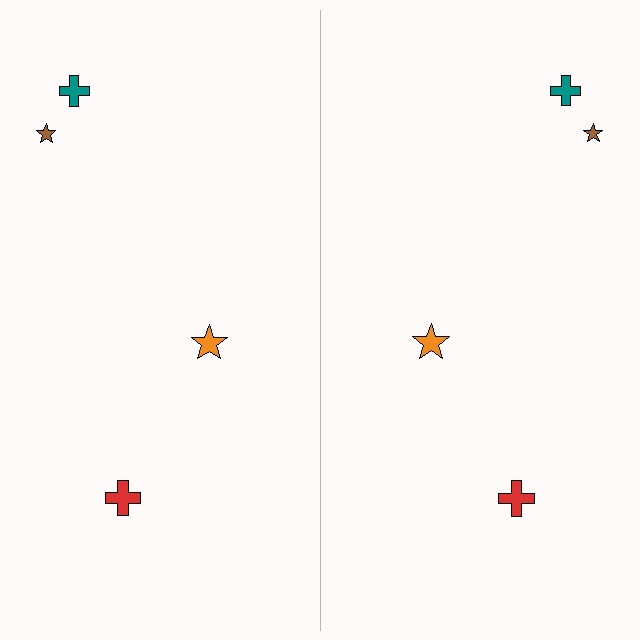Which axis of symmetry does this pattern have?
The pattern has a vertical axis of symmetry running through the center of the image.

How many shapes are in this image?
There are 8 shapes in this image.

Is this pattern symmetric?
Yes, this pattern has bilateral (reflection) symmetry.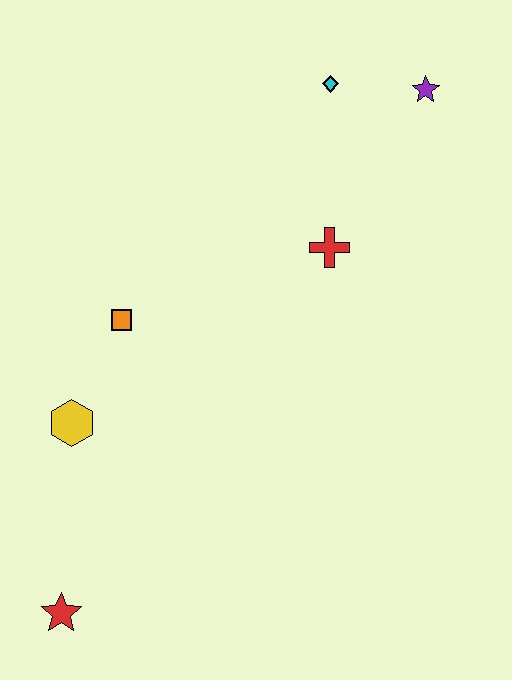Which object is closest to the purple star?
The cyan diamond is closest to the purple star.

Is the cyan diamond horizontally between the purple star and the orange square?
Yes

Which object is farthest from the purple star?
The red star is farthest from the purple star.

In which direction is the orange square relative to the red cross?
The orange square is to the left of the red cross.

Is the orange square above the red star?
Yes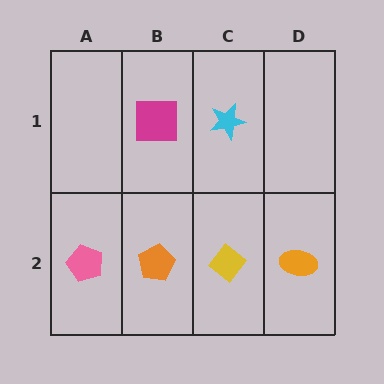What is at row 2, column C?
A yellow diamond.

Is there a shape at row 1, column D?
No, that cell is empty.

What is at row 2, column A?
A pink pentagon.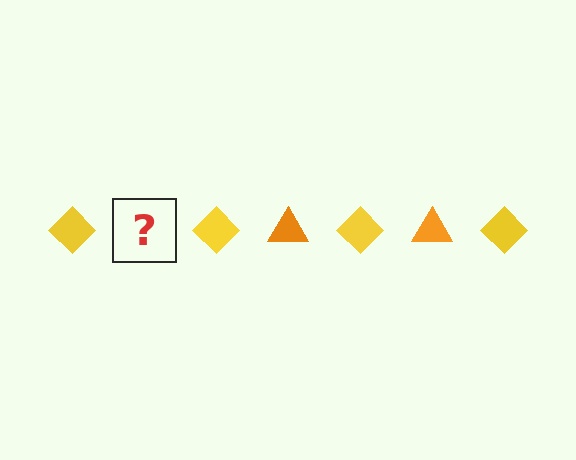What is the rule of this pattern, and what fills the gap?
The rule is that the pattern alternates between yellow diamond and orange triangle. The gap should be filled with an orange triangle.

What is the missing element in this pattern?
The missing element is an orange triangle.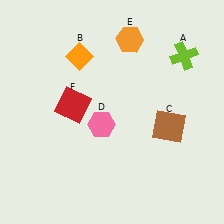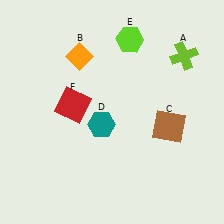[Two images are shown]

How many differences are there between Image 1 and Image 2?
There are 2 differences between the two images.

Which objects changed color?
D changed from pink to teal. E changed from orange to lime.